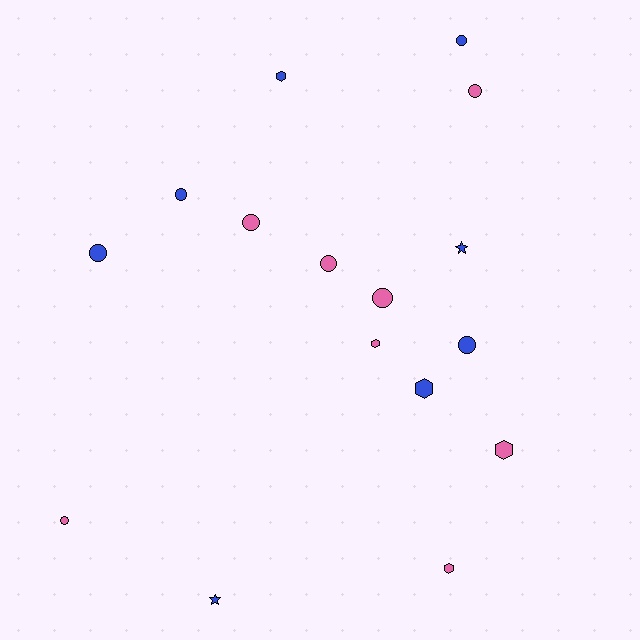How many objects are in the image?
There are 16 objects.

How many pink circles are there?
There are 5 pink circles.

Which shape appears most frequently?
Circle, with 9 objects.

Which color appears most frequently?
Blue, with 8 objects.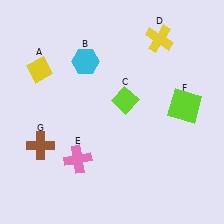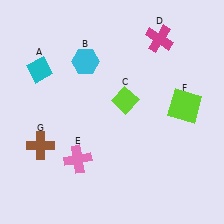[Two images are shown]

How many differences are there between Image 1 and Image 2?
There are 2 differences between the two images.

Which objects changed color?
A changed from yellow to cyan. D changed from yellow to magenta.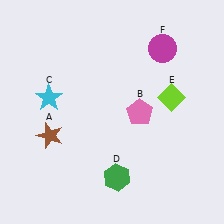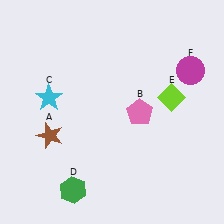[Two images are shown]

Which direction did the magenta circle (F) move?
The magenta circle (F) moved right.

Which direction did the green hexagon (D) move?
The green hexagon (D) moved left.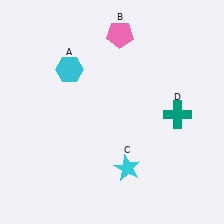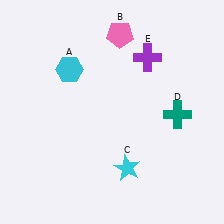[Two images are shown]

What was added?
A purple cross (E) was added in Image 2.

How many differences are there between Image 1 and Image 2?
There is 1 difference between the two images.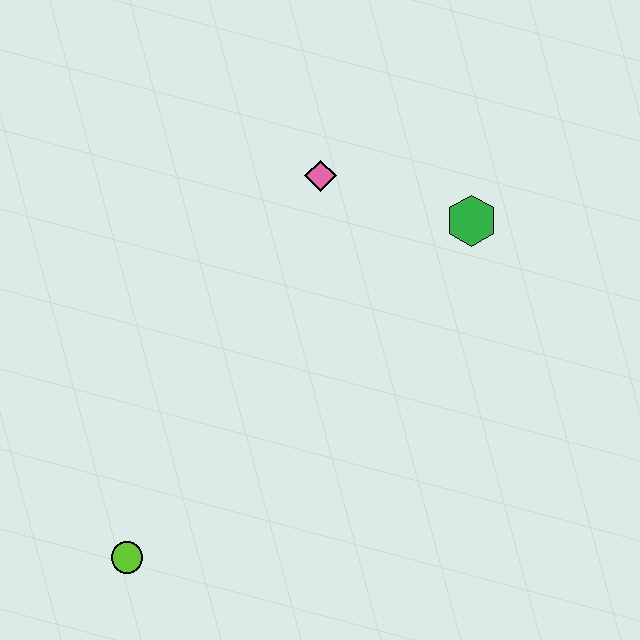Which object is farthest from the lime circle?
The green hexagon is farthest from the lime circle.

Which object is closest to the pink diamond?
The green hexagon is closest to the pink diamond.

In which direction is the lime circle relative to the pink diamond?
The lime circle is below the pink diamond.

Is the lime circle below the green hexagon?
Yes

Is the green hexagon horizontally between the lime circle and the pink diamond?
No